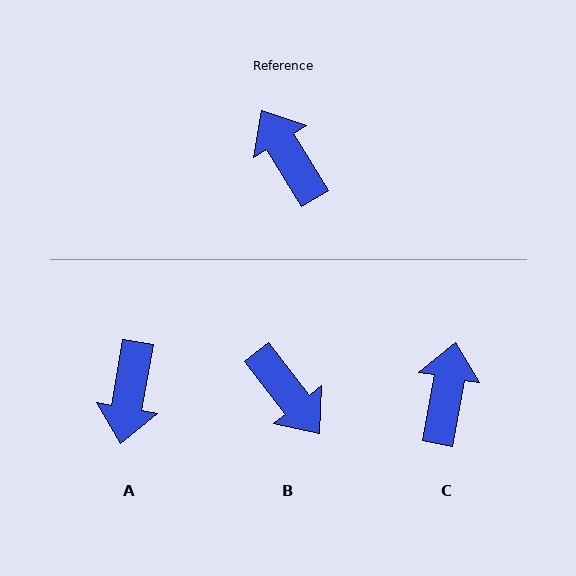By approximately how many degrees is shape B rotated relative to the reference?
Approximately 174 degrees clockwise.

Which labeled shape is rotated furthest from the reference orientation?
B, about 174 degrees away.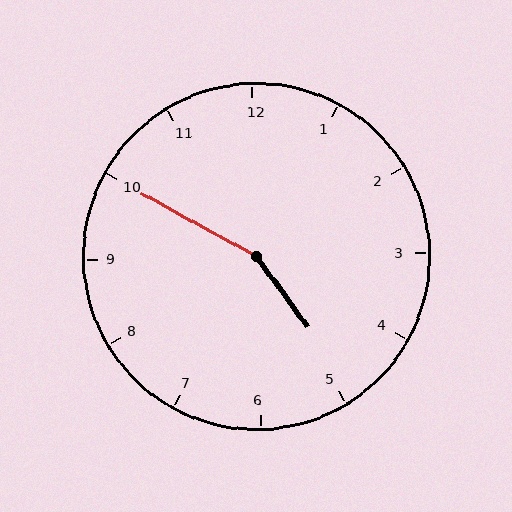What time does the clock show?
4:50.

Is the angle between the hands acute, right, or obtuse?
It is obtuse.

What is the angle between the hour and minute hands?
Approximately 155 degrees.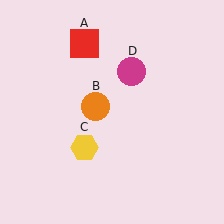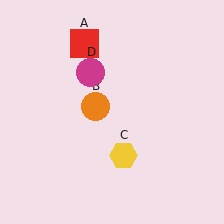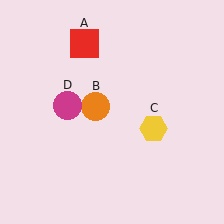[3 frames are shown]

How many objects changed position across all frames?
2 objects changed position: yellow hexagon (object C), magenta circle (object D).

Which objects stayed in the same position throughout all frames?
Red square (object A) and orange circle (object B) remained stationary.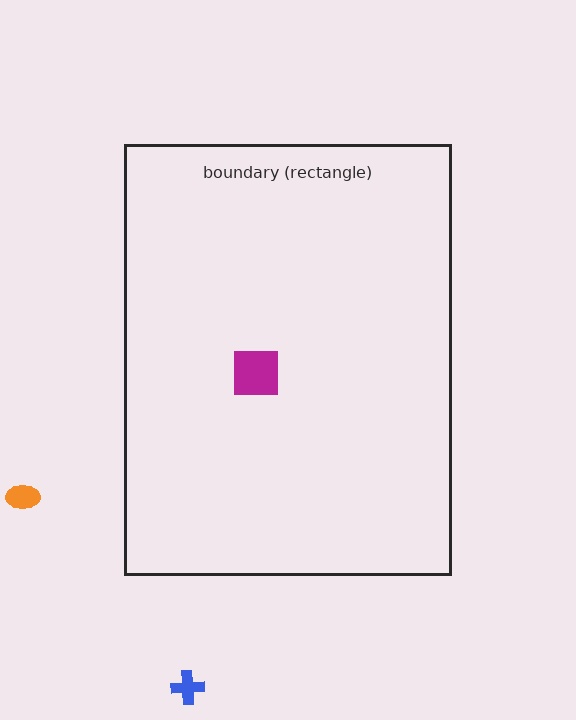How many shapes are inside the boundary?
1 inside, 2 outside.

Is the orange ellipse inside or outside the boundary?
Outside.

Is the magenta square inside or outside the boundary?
Inside.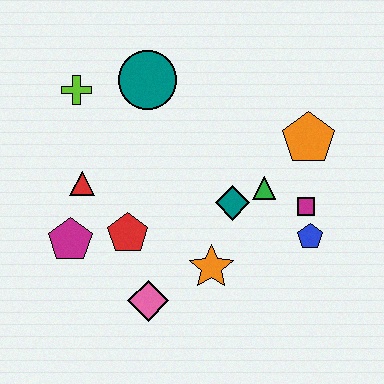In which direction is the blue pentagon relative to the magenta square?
The blue pentagon is below the magenta square.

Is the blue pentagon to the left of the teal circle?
No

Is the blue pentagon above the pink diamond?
Yes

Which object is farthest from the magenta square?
The lime cross is farthest from the magenta square.